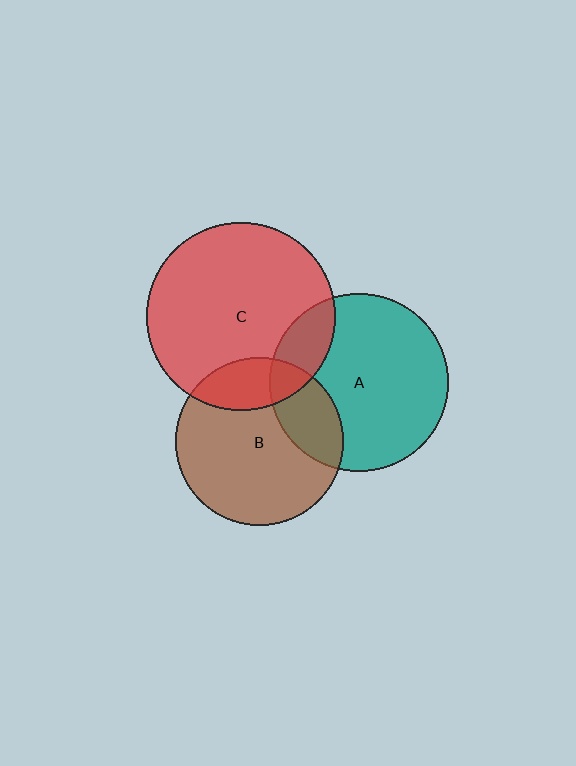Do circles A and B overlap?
Yes.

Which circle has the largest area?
Circle C (red).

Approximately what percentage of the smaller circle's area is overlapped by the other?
Approximately 25%.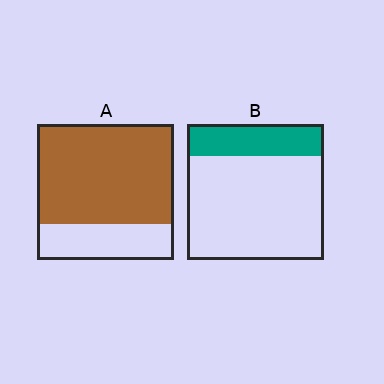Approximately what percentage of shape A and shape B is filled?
A is approximately 75% and B is approximately 25%.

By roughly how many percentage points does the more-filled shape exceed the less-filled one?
By roughly 50 percentage points (A over B).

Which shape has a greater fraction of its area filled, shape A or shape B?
Shape A.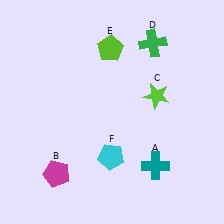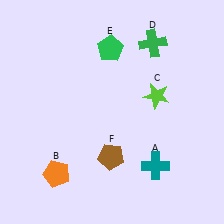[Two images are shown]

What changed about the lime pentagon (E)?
In Image 1, E is lime. In Image 2, it changed to green.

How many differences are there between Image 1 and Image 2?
There are 3 differences between the two images.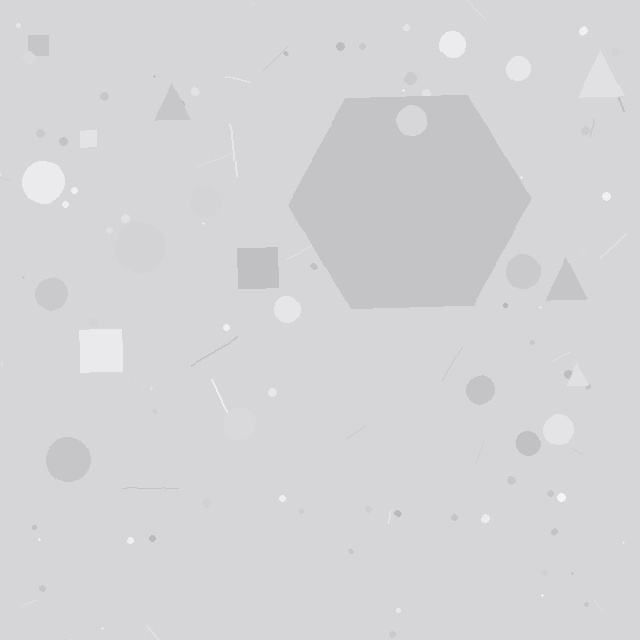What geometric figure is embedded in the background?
A hexagon is embedded in the background.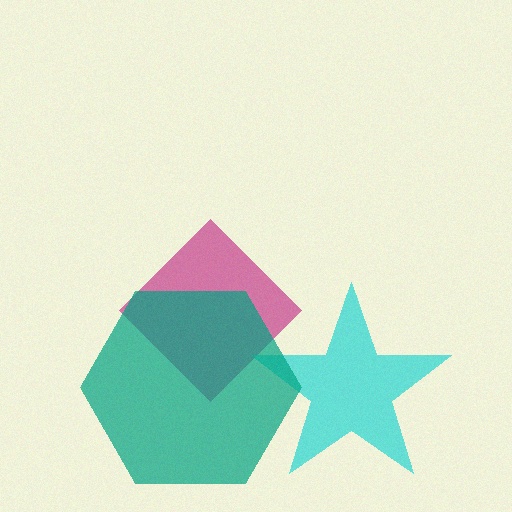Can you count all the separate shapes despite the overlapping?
Yes, there are 3 separate shapes.